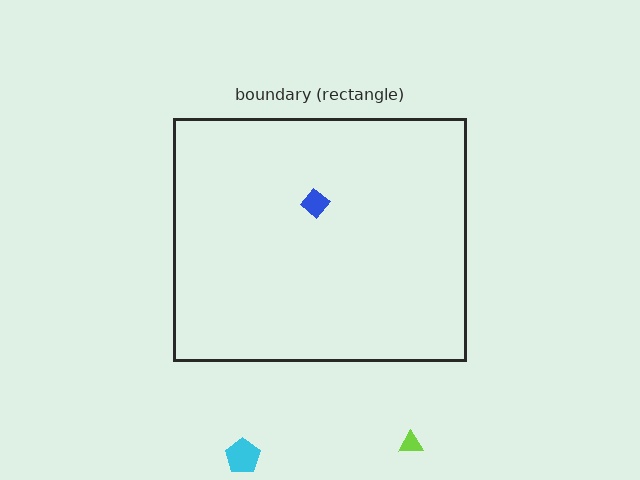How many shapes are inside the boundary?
1 inside, 2 outside.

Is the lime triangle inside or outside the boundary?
Outside.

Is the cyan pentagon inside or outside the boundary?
Outside.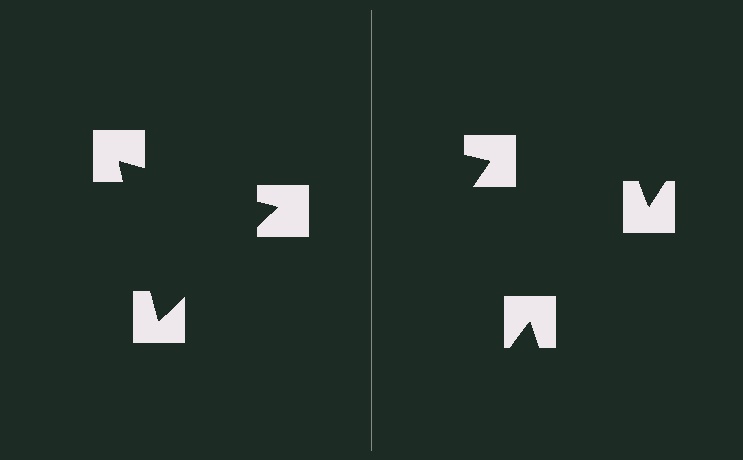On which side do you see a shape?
An illusory triangle appears on the left side. On the right side the wedge cuts are rotated, so no coherent shape forms.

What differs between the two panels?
The notched squares are positioned identically on both sides; only the wedge orientations differ. On the left they align to a triangle; on the right they are misaligned.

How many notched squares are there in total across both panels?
6 — 3 on each side.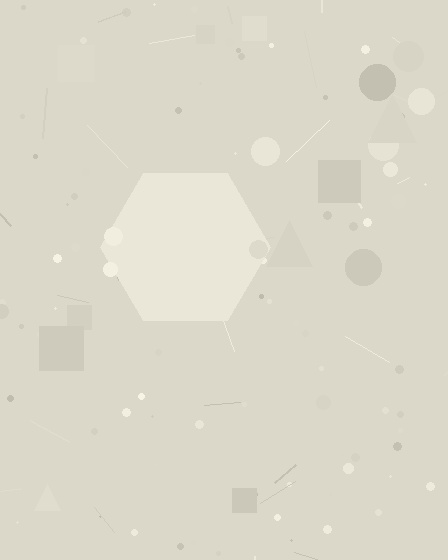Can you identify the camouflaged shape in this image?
The camouflaged shape is a hexagon.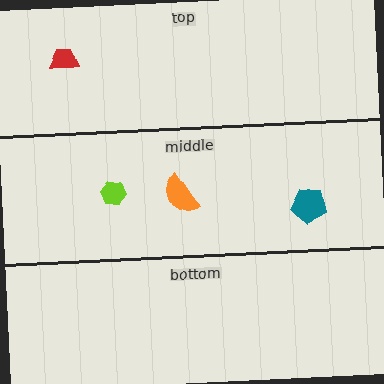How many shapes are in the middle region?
3.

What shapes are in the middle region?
The orange semicircle, the teal pentagon, the lime hexagon.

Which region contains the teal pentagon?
The middle region.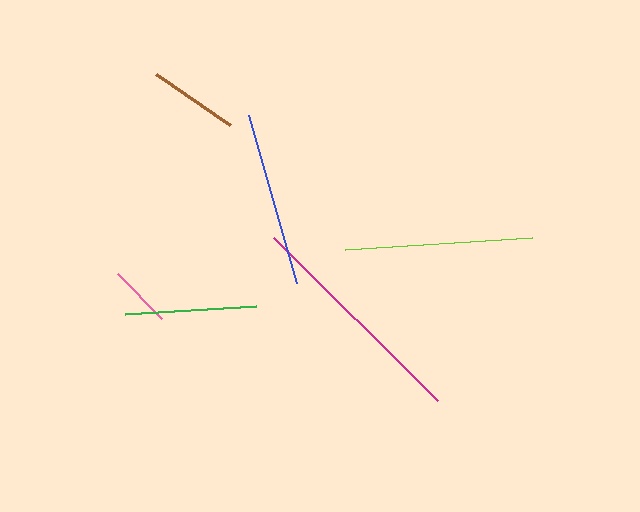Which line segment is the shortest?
The pink line is the shortest at approximately 63 pixels.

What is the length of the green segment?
The green segment is approximately 131 pixels long.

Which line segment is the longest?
The magenta line is the longest at approximately 231 pixels.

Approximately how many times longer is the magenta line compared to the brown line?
The magenta line is approximately 2.6 times the length of the brown line.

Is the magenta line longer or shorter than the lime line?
The magenta line is longer than the lime line.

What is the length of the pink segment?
The pink segment is approximately 63 pixels long.